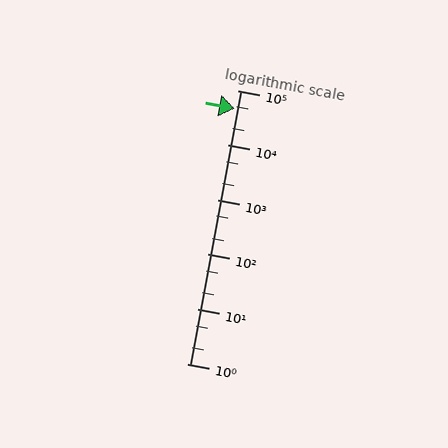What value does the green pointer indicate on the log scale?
The pointer indicates approximately 46000.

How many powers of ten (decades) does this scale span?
The scale spans 5 decades, from 1 to 100000.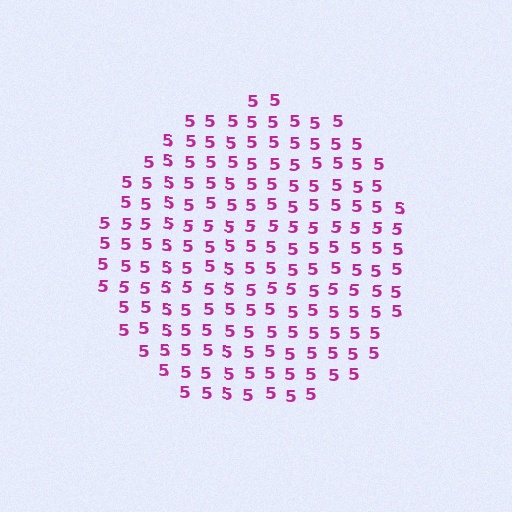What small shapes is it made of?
It is made of small digit 5's.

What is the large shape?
The large shape is a circle.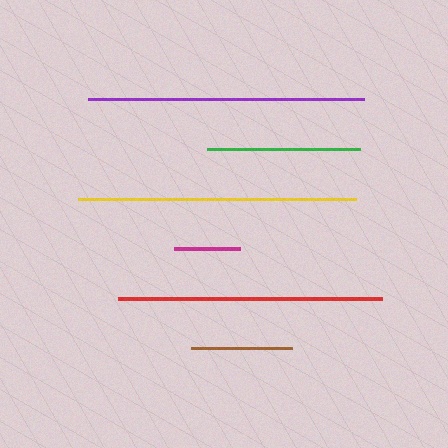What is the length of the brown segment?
The brown segment is approximately 101 pixels long.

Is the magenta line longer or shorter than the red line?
The red line is longer than the magenta line.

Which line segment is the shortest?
The magenta line is the shortest at approximately 66 pixels.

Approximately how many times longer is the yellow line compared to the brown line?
The yellow line is approximately 2.8 times the length of the brown line.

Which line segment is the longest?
The yellow line is the longest at approximately 279 pixels.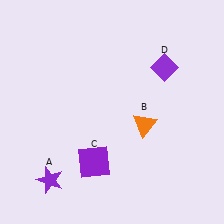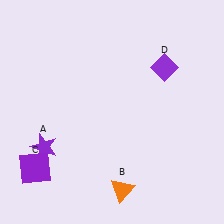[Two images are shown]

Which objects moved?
The objects that moved are: the purple star (A), the orange triangle (B), the purple square (C).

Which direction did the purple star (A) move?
The purple star (A) moved up.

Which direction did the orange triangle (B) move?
The orange triangle (B) moved down.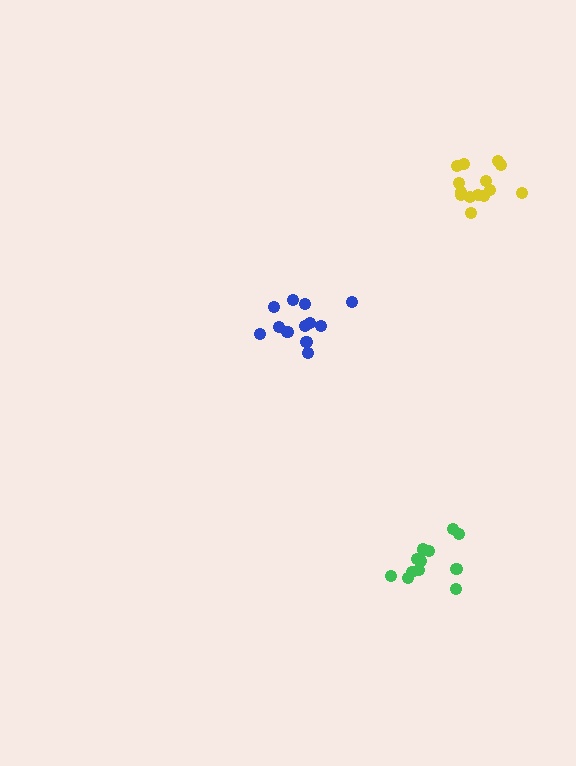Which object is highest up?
The yellow cluster is topmost.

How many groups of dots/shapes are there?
There are 3 groups.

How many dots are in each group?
Group 1: 14 dots, Group 2: 12 dots, Group 3: 12 dots (38 total).